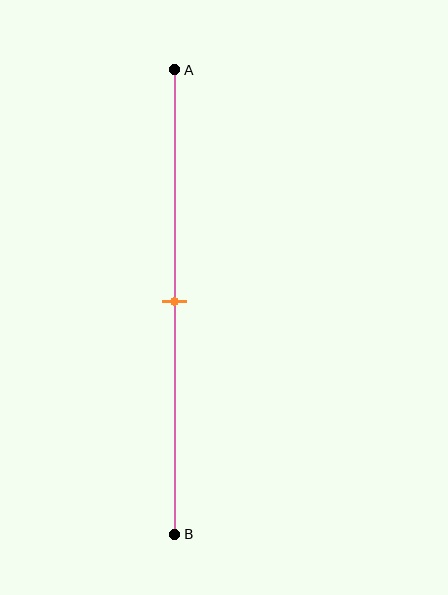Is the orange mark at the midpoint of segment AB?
Yes, the mark is approximately at the midpoint.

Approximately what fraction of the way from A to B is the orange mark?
The orange mark is approximately 50% of the way from A to B.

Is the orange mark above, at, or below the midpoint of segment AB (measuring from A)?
The orange mark is approximately at the midpoint of segment AB.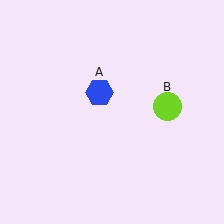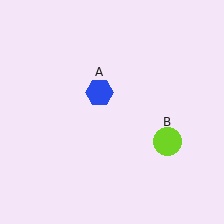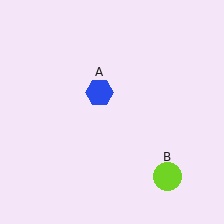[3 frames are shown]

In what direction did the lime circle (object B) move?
The lime circle (object B) moved down.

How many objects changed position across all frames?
1 object changed position: lime circle (object B).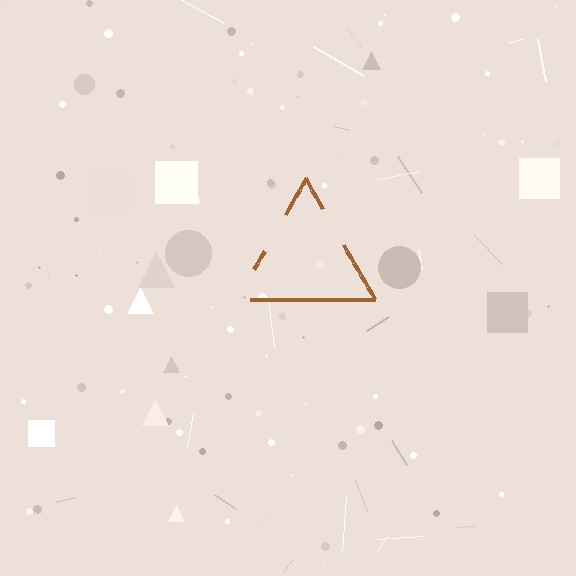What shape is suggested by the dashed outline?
The dashed outline suggests a triangle.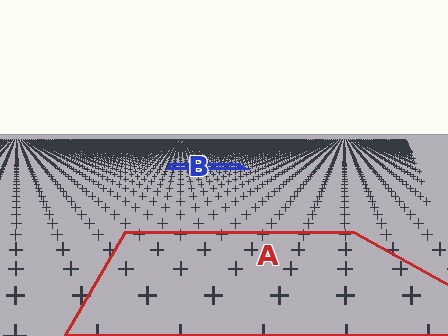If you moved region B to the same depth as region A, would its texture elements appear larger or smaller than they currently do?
They would appear larger. At a closer depth, the same texture elements are projected at a bigger on-screen size.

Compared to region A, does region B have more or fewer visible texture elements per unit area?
Region B has more texture elements per unit area — they are packed more densely because it is farther away.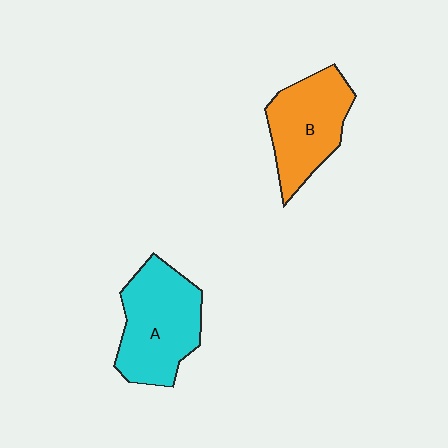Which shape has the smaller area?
Shape B (orange).